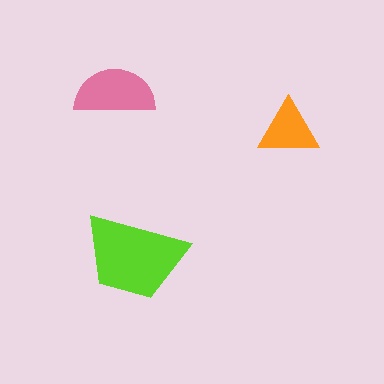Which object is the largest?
The lime trapezoid.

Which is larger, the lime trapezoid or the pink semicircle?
The lime trapezoid.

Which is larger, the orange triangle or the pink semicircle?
The pink semicircle.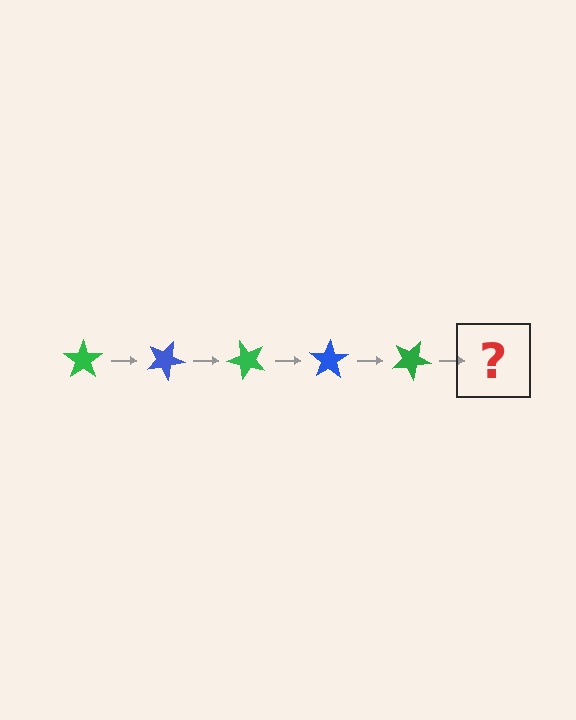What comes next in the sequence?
The next element should be a blue star, rotated 125 degrees from the start.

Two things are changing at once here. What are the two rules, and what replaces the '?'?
The two rules are that it rotates 25 degrees each step and the color cycles through green and blue. The '?' should be a blue star, rotated 125 degrees from the start.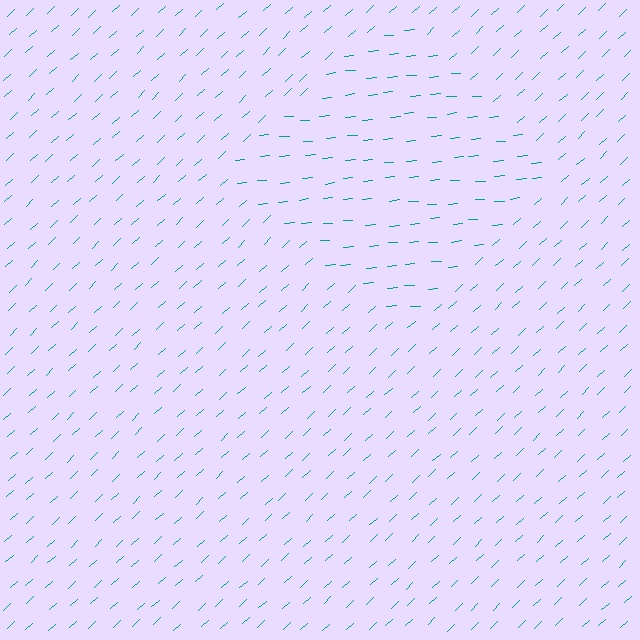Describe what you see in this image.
The image is filled with small teal line segments. A diamond region in the image has lines oriented differently from the surrounding lines, creating a visible texture boundary.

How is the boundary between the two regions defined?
The boundary is defined purely by a change in line orientation (approximately 37 degrees difference). All lines are the same color and thickness.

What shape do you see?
I see a diamond.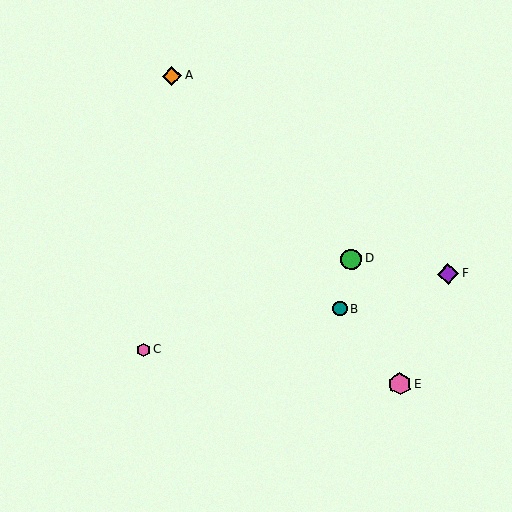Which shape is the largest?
The pink hexagon (labeled E) is the largest.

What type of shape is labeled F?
Shape F is a purple diamond.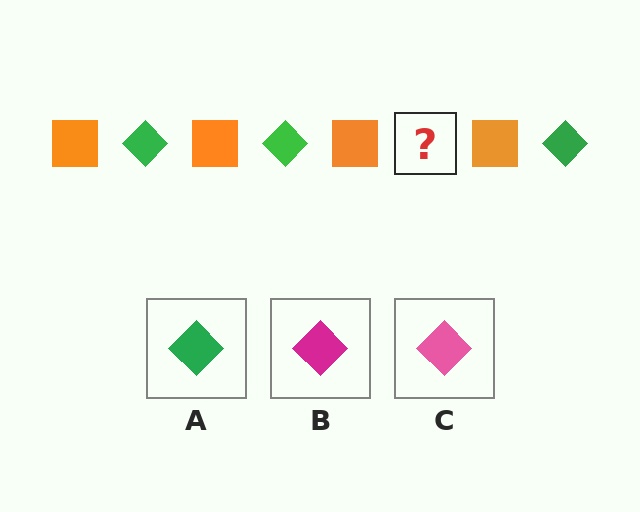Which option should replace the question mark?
Option A.